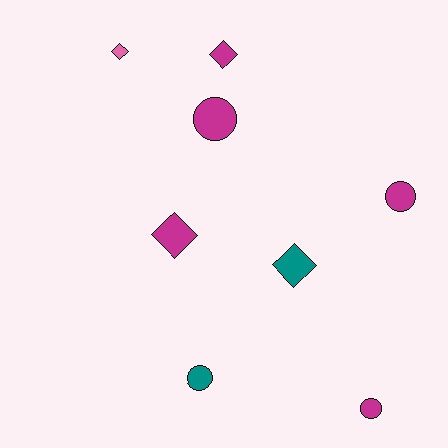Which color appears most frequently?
Magenta, with 5 objects.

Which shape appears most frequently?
Diamond, with 4 objects.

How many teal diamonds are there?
There is 1 teal diamond.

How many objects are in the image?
There are 8 objects.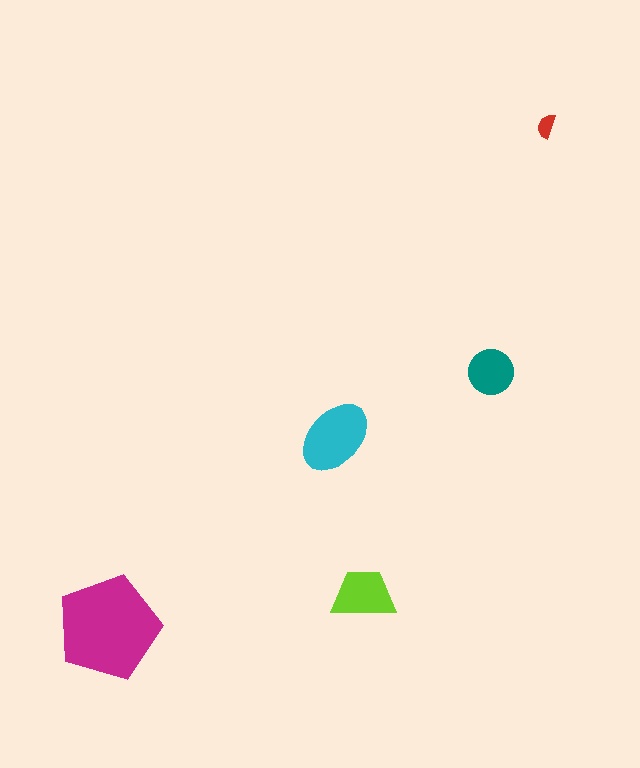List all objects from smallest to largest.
The red semicircle, the teal circle, the lime trapezoid, the cyan ellipse, the magenta pentagon.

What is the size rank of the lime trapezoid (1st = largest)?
3rd.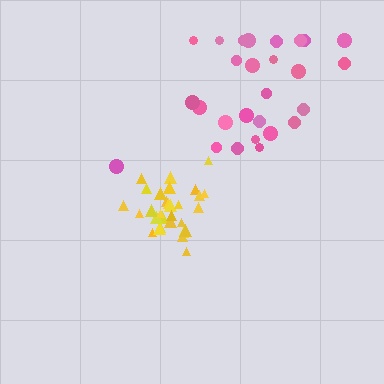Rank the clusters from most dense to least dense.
yellow, pink.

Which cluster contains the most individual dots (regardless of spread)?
Yellow (31).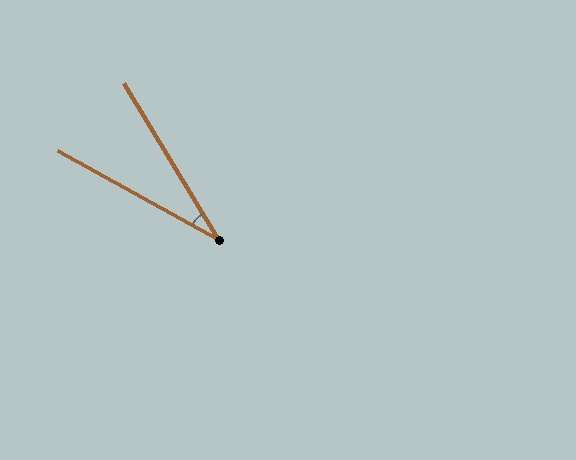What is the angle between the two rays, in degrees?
Approximately 30 degrees.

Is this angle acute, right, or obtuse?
It is acute.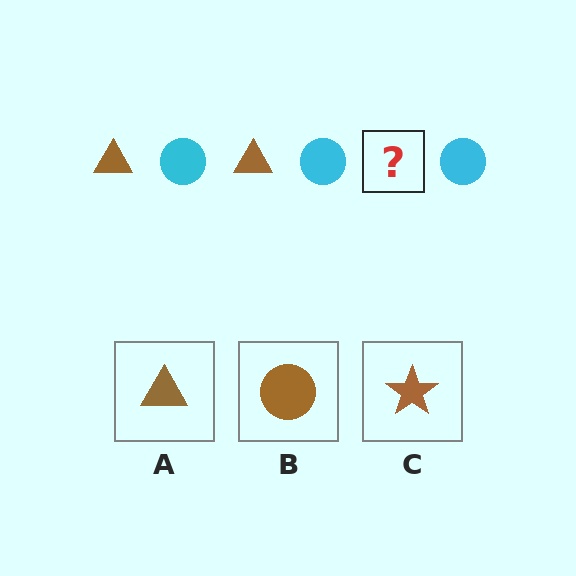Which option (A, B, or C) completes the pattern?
A.